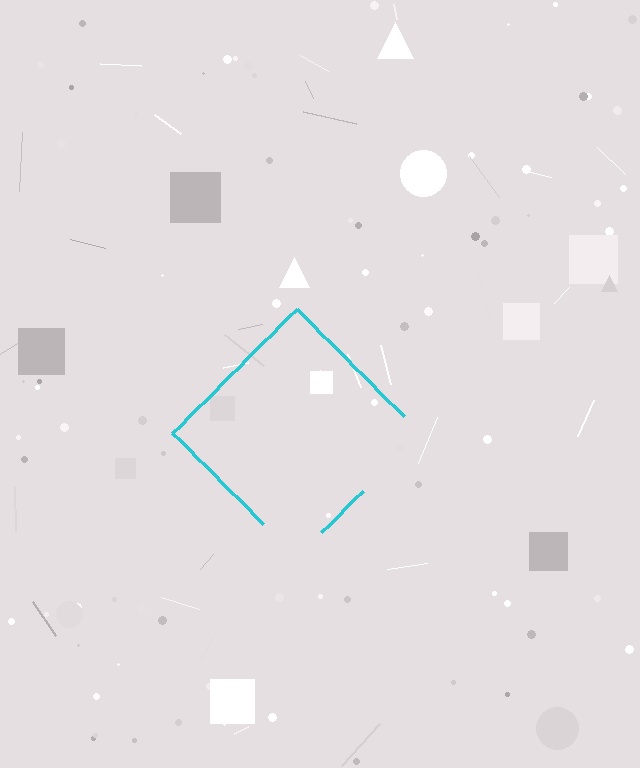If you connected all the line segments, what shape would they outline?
They would outline a diamond.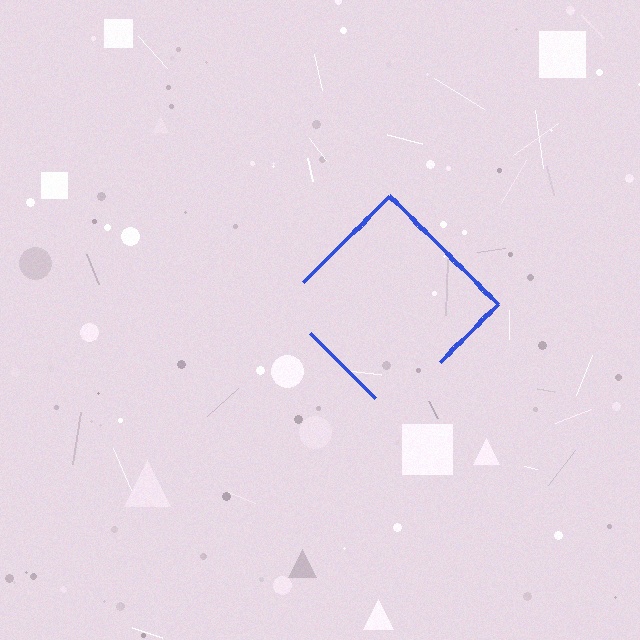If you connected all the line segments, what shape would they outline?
They would outline a diamond.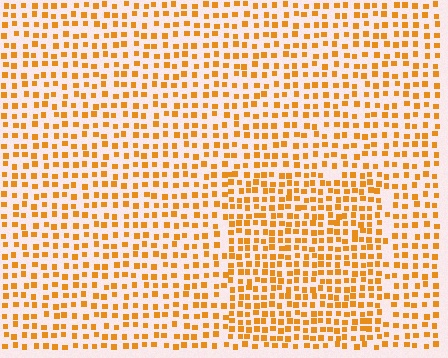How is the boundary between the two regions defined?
The boundary is defined by a change in element density (approximately 1.5x ratio). All elements are the same color, size, and shape.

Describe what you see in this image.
The image contains small orange elements arranged at two different densities. A rectangle-shaped region is visible where the elements are more densely packed than the surrounding area.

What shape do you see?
I see a rectangle.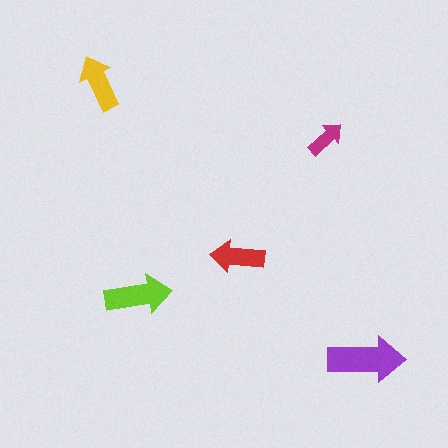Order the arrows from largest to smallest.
the purple one, the lime one, the yellow one, the red one, the magenta one.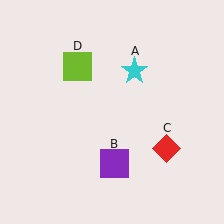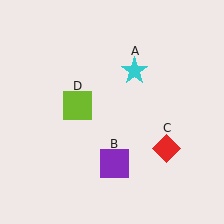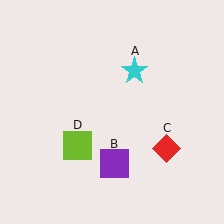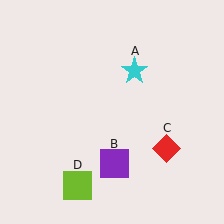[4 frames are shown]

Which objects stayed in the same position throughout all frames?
Cyan star (object A) and purple square (object B) and red diamond (object C) remained stationary.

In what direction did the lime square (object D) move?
The lime square (object D) moved down.